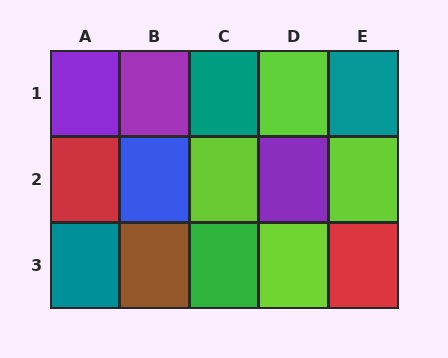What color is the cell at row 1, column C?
Teal.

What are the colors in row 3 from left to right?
Teal, brown, green, lime, red.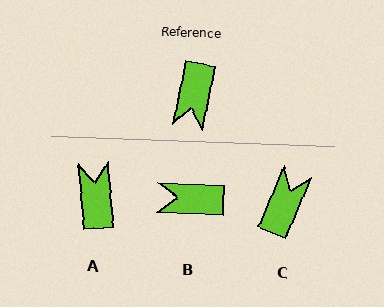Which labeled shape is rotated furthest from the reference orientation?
C, about 169 degrees away.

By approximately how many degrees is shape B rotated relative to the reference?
Approximately 81 degrees clockwise.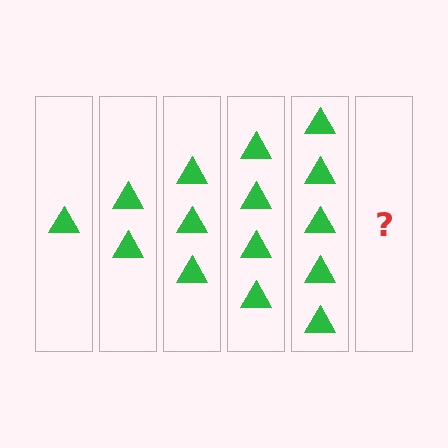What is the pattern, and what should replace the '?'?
The pattern is that each step adds one more triangle. The '?' should be 6 triangles.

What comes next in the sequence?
The next element should be 6 triangles.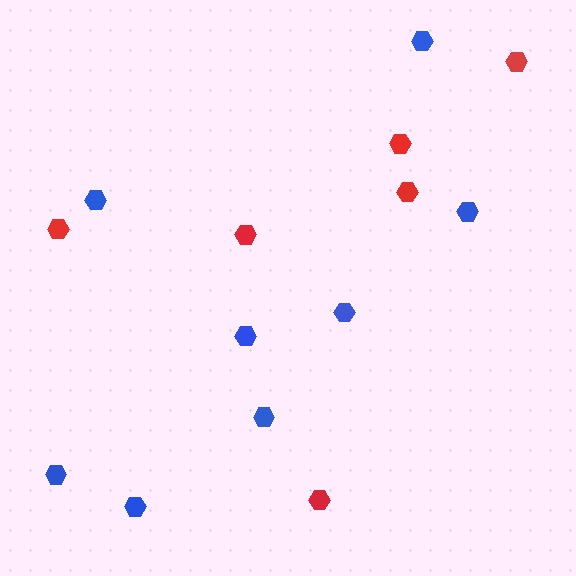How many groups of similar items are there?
There are 2 groups: one group of red hexagons (6) and one group of blue hexagons (8).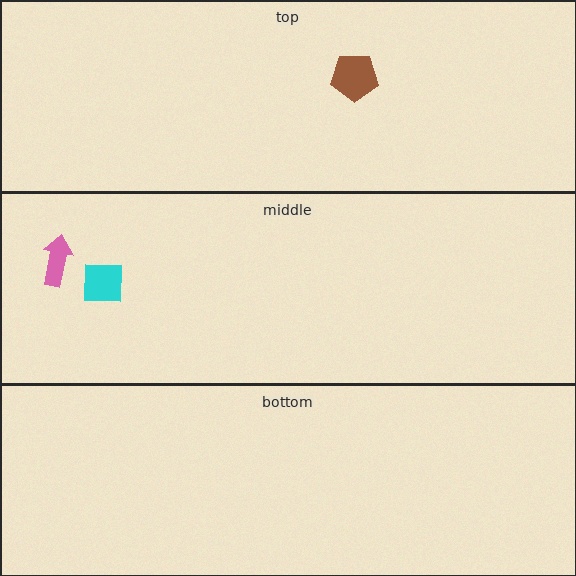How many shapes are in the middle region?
2.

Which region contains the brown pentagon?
The top region.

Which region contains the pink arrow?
The middle region.